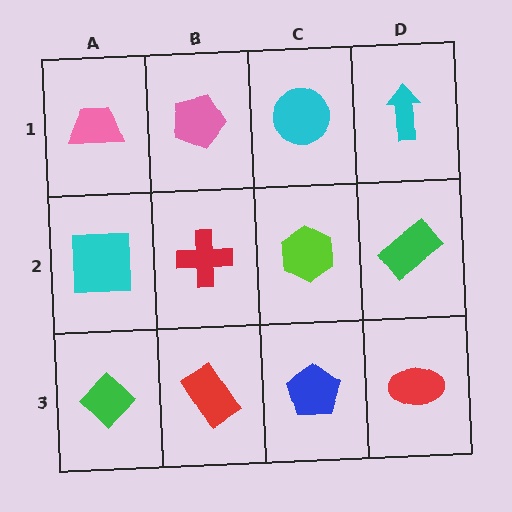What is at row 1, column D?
A cyan arrow.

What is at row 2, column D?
A green rectangle.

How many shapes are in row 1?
4 shapes.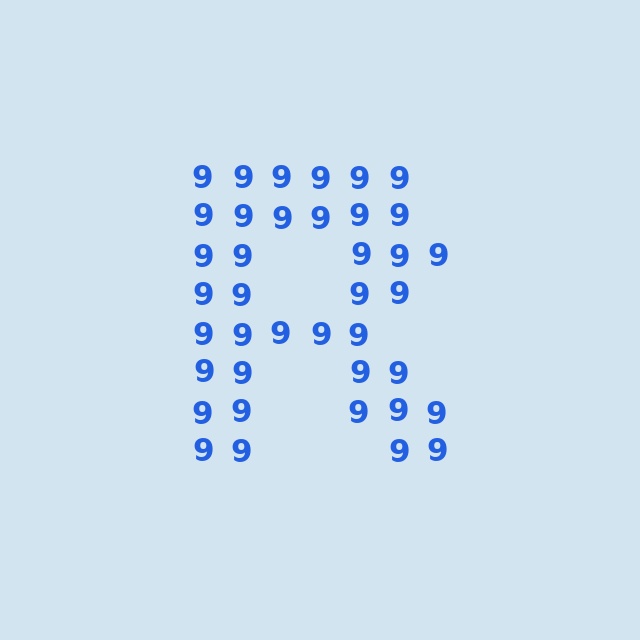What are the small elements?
The small elements are digit 9's.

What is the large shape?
The large shape is the letter R.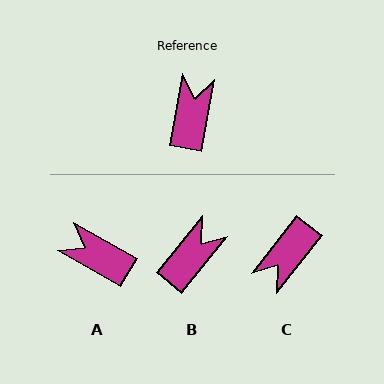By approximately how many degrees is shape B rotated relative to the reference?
Approximately 30 degrees clockwise.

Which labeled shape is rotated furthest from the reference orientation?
C, about 152 degrees away.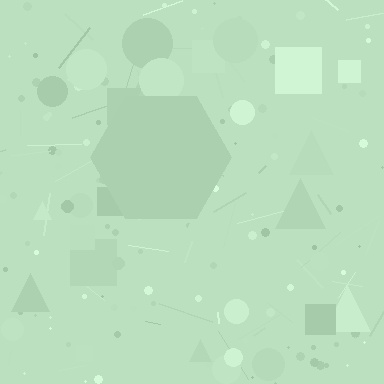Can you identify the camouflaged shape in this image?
The camouflaged shape is a hexagon.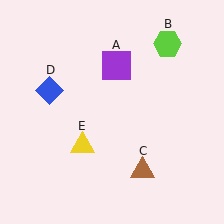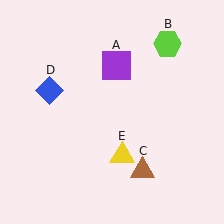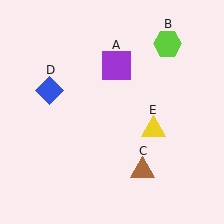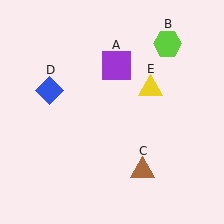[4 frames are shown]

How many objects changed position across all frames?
1 object changed position: yellow triangle (object E).